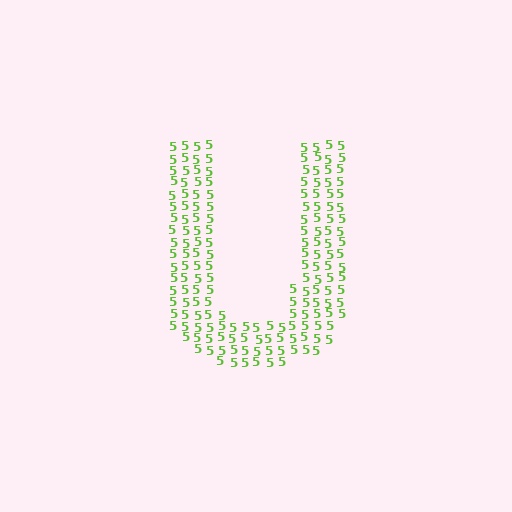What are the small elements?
The small elements are digit 5's.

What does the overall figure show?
The overall figure shows the letter U.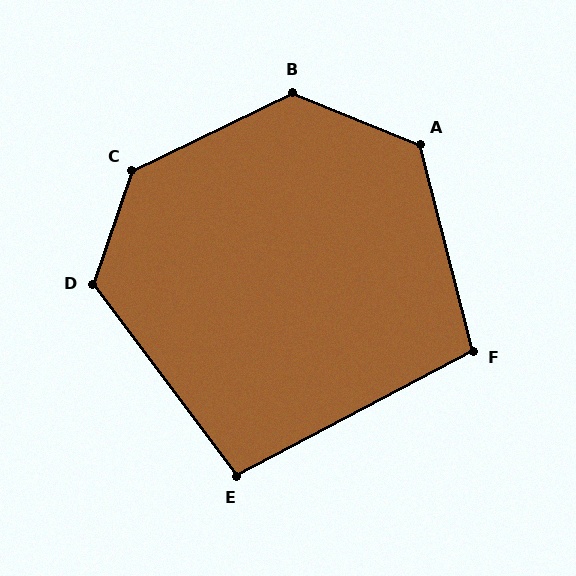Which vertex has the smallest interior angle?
E, at approximately 99 degrees.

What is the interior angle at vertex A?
Approximately 126 degrees (obtuse).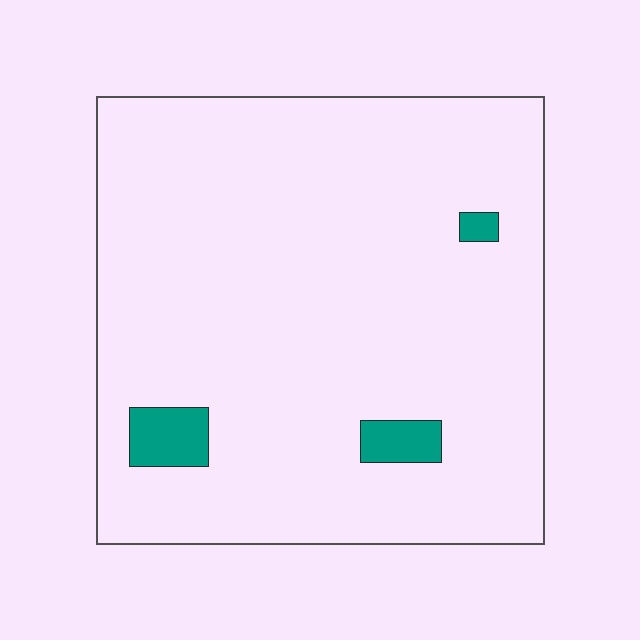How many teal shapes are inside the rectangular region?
3.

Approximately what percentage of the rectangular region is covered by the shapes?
Approximately 5%.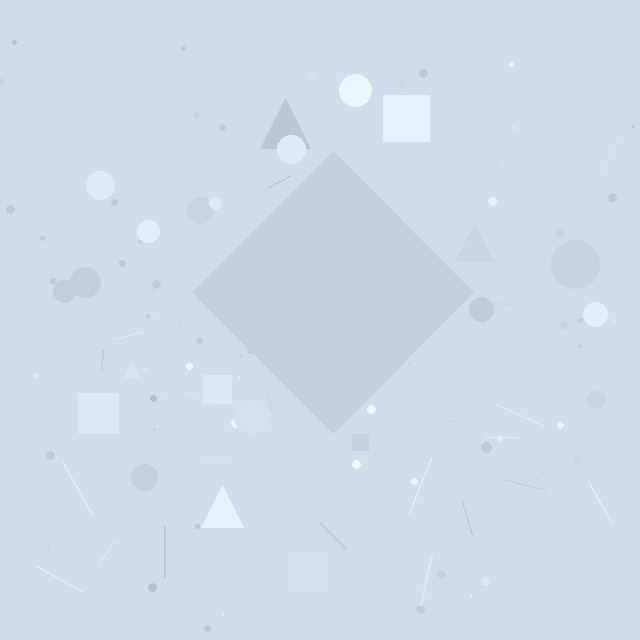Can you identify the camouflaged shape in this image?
The camouflaged shape is a diamond.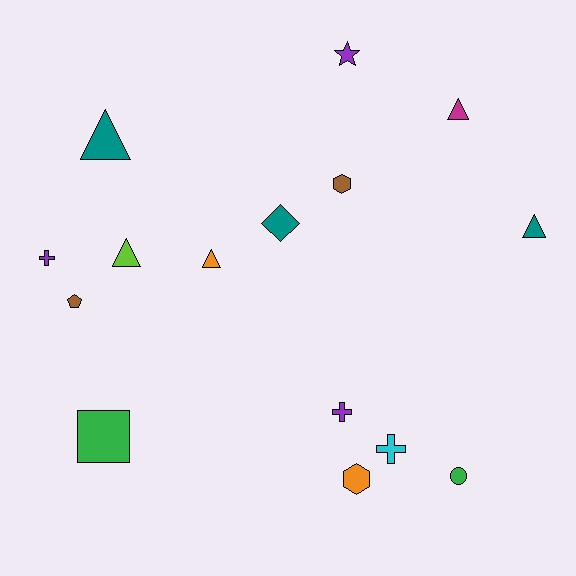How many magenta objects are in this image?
There is 1 magenta object.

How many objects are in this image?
There are 15 objects.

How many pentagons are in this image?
There is 1 pentagon.